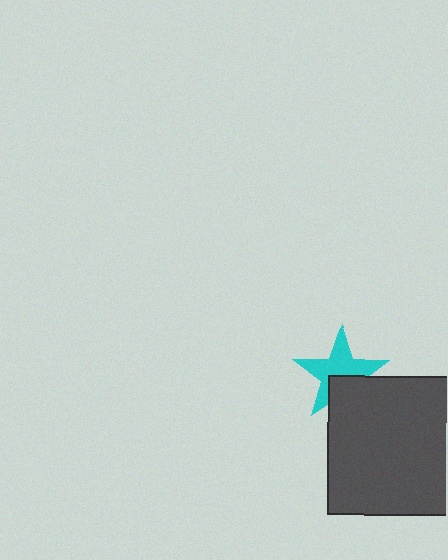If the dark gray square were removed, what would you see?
You would see the complete cyan star.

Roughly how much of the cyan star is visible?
Most of it is visible (roughly 67%).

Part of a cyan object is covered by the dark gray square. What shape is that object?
It is a star.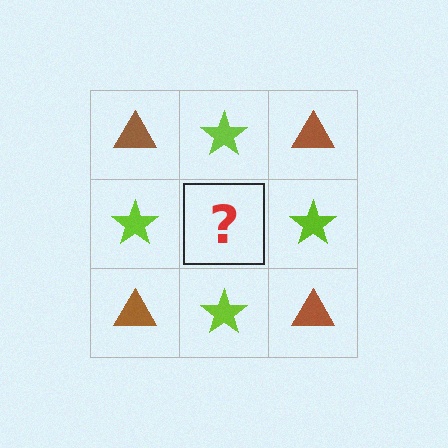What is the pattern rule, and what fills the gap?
The rule is that it alternates brown triangle and lime star in a checkerboard pattern. The gap should be filled with a brown triangle.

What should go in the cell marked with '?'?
The missing cell should contain a brown triangle.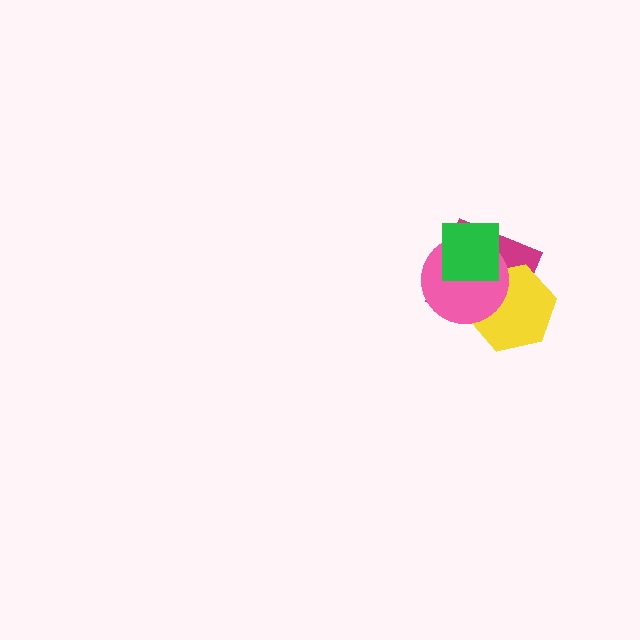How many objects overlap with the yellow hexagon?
2 objects overlap with the yellow hexagon.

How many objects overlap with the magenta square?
3 objects overlap with the magenta square.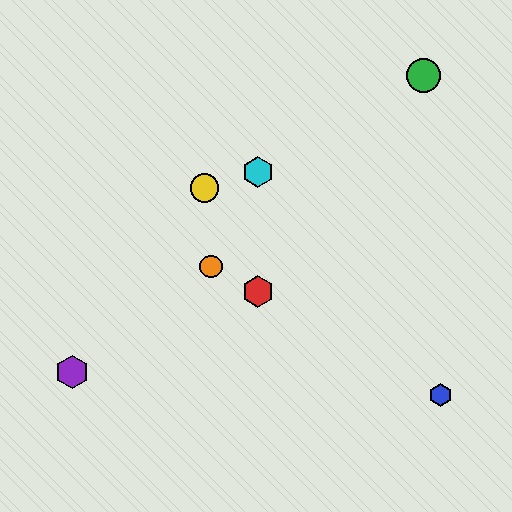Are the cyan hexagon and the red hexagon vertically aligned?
Yes, both are at x≈258.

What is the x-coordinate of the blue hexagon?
The blue hexagon is at x≈440.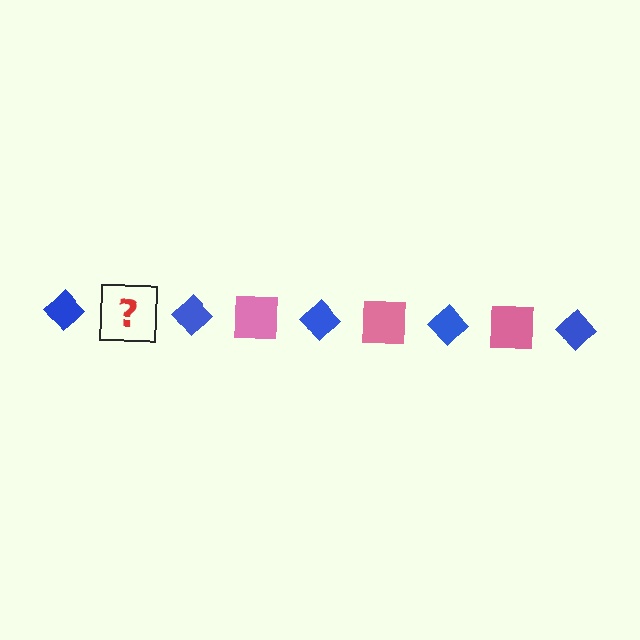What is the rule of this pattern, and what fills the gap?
The rule is that the pattern alternates between blue diamond and pink square. The gap should be filled with a pink square.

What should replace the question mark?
The question mark should be replaced with a pink square.